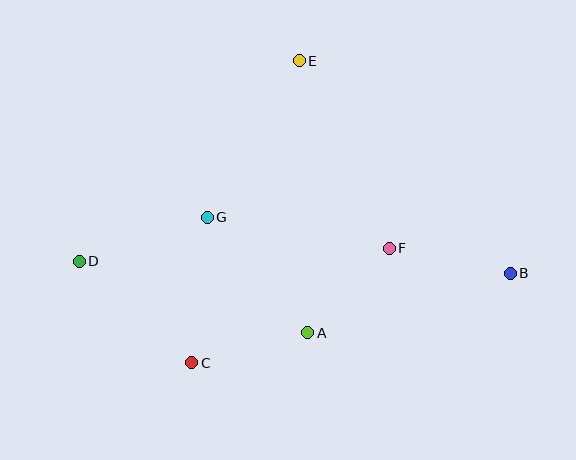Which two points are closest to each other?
Points A and F are closest to each other.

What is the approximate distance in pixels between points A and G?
The distance between A and G is approximately 153 pixels.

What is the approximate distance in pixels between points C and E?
The distance between C and E is approximately 321 pixels.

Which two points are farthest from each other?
Points B and D are farthest from each other.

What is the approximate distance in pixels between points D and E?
The distance between D and E is approximately 298 pixels.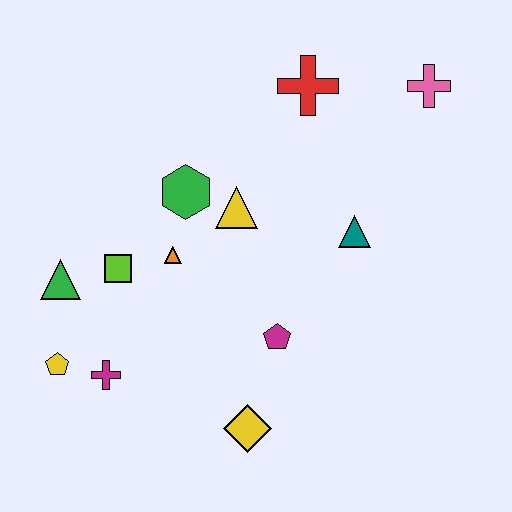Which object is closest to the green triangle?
The lime square is closest to the green triangle.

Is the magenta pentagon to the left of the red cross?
Yes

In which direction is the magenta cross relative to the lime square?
The magenta cross is below the lime square.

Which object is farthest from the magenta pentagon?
The pink cross is farthest from the magenta pentagon.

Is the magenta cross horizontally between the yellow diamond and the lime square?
No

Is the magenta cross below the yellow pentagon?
Yes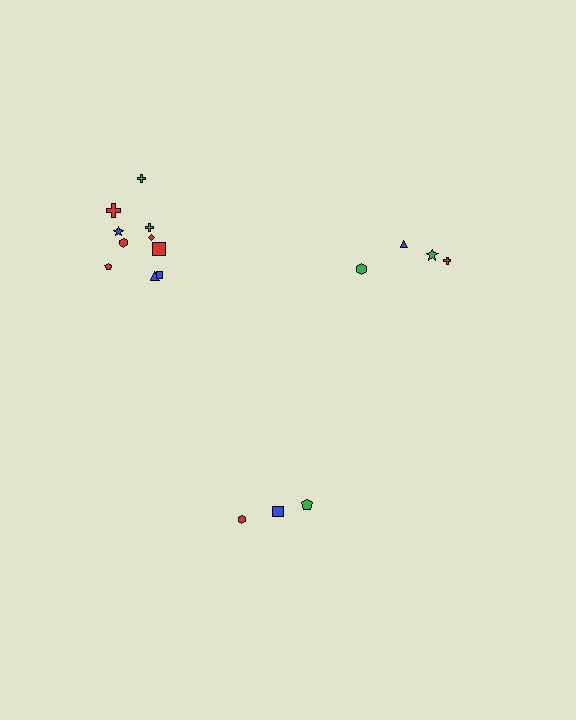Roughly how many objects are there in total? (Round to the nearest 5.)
Roughly 15 objects in total.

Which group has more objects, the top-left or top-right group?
The top-left group.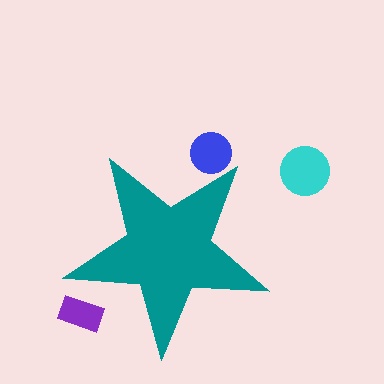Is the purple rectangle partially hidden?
Yes, the purple rectangle is partially hidden behind the teal star.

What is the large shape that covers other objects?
A teal star.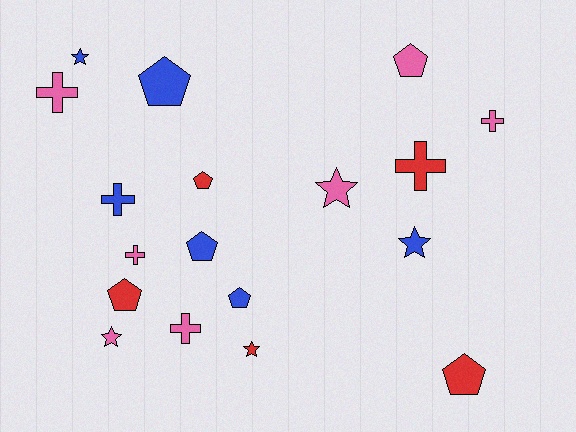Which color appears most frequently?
Pink, with 7 objects.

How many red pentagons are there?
There are 3 red pentagons.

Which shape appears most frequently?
Pentagon, with 7 objects.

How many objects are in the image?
There are 18 objects.